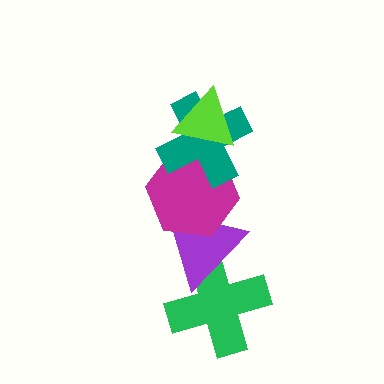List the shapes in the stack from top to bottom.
From top to bottom: the lime triangle, the teal cross, the magenta hexagon, the purple triangle, the green cross.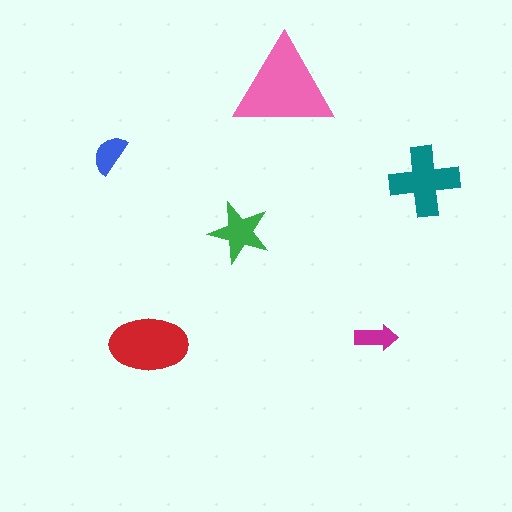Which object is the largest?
The pink triangle.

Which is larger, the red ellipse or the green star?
The red ellipse.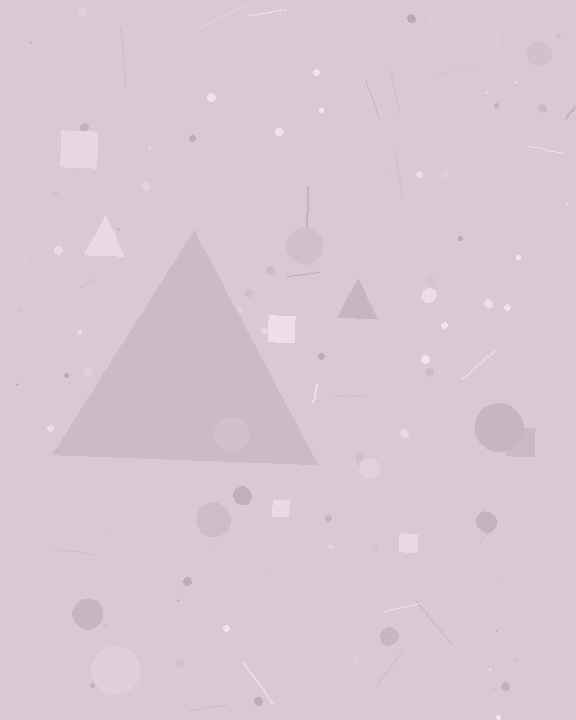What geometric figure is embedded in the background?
A triangle is embedded in the background.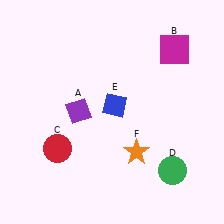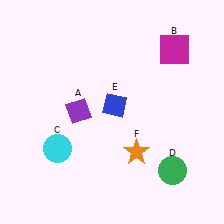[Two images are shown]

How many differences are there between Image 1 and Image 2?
There is 1 difference between the two images.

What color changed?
The circle (C) changed from red in Image 1 to cyan in Image 2.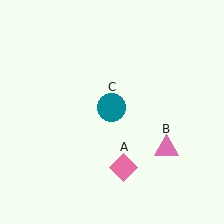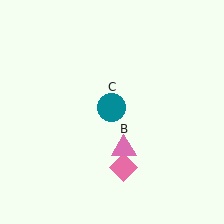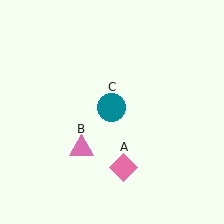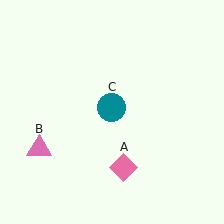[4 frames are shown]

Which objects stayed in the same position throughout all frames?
Pink diamond (object A) and teal circle (object C) remained stationary.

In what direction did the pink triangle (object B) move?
The pink triangle (object B) moved left.